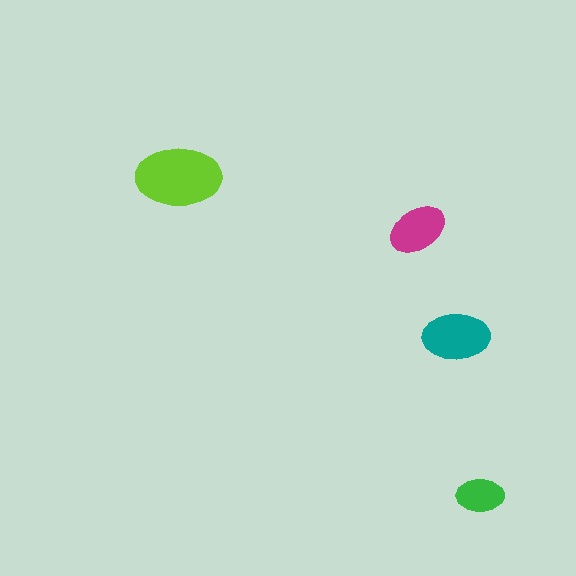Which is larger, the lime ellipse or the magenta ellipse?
The lime one.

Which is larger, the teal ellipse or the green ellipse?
The teal one.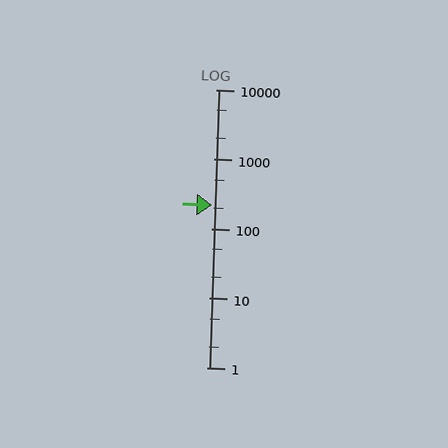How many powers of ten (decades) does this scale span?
The scale spans 4 decades, from 1 to 10000.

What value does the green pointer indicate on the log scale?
The pointer indicates approximately 220.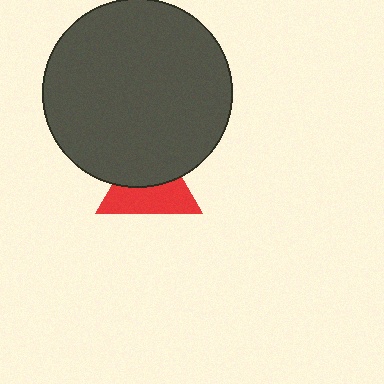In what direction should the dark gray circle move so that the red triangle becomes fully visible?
The dark gray circle should move up. That is the shortest direction to clear the overlap and leave the red triangle fully visible.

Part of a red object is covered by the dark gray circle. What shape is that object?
It is a triangle.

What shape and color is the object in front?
The object in front is a dark gray circle.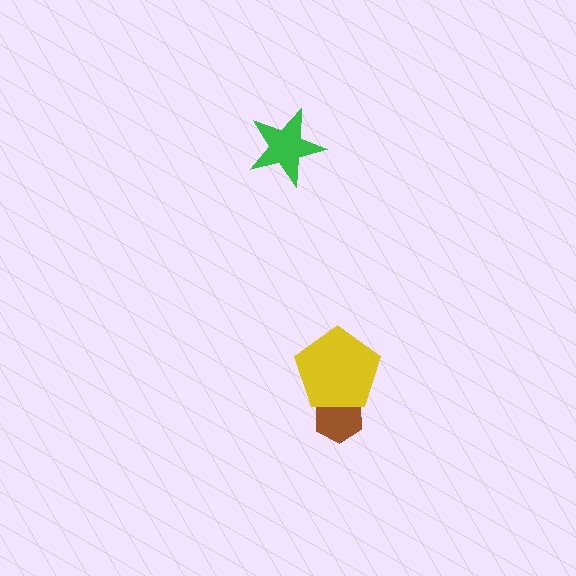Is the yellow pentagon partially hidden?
No, no other shape covers it.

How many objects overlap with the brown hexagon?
1 object overlaps with the brown hexagon.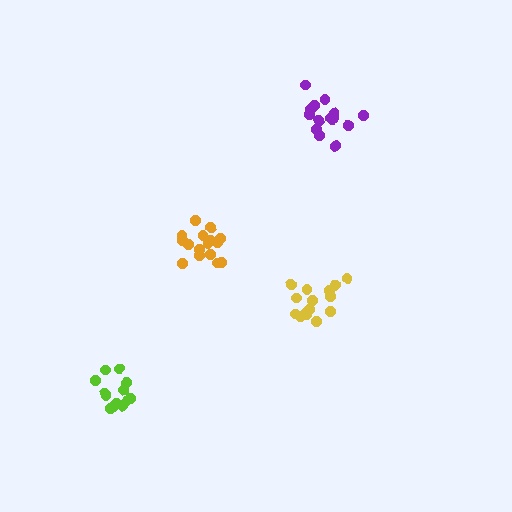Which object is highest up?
The purple cluster is topmost.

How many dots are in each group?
Group 1: 15 dots, Group 2: 13 dots, Group 3: 16 dots, Group 4: 15 dots (59 total).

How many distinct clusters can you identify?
There are 4 distinct clusters.